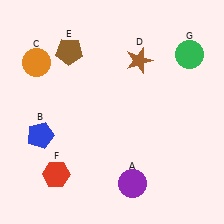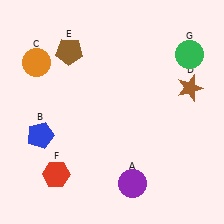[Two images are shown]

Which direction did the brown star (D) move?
The brown star (D) moved right.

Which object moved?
The brown star (D) moved right.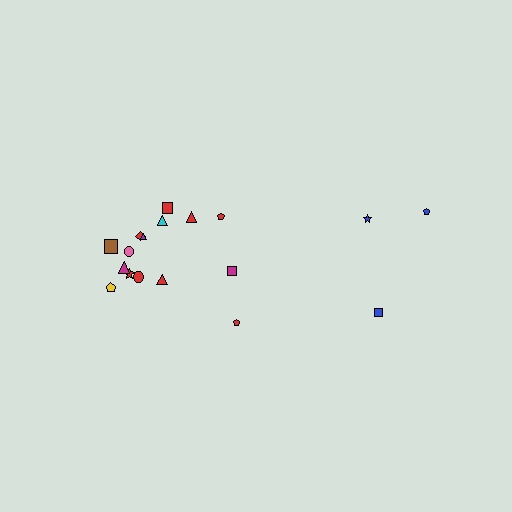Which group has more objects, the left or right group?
The left group.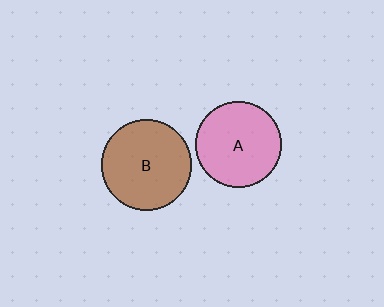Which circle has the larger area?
Circle B (brown).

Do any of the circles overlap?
No, none of the circles overlap.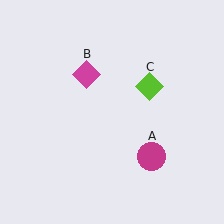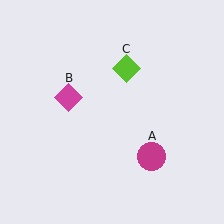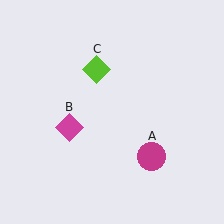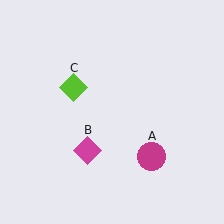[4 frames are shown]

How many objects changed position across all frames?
2 objects changed position: magenta diamond (object B), lime diamond (object C).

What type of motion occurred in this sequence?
The magenta diamond (object B), lime diamond (object C) rotated counterclockwise around the center of the scene.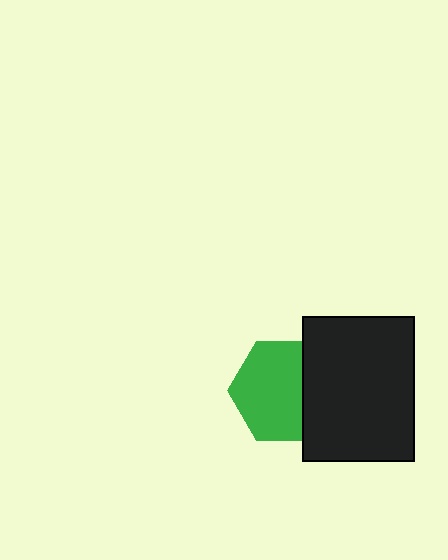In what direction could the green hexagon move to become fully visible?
The green hexagon could move left. That would shift it out from behind the black rectangle entirely.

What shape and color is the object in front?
The object in front is a black rectangle.